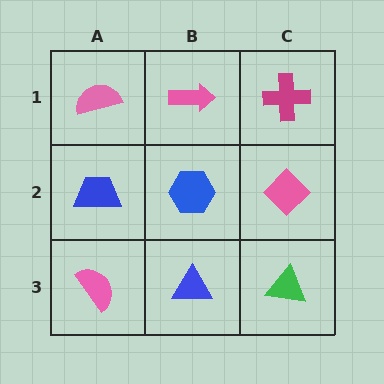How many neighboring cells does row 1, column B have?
3.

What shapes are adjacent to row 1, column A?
A blue trapezoid (row 2, column A), a pink arrow (row 1, column B).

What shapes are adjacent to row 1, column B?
A blue hexagon (row 2, column B), a pink semicircle (row 1, column A), a magenta cross (row 1, column C).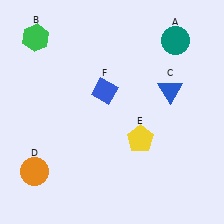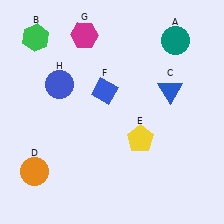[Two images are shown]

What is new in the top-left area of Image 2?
A magenta hexagon (G) was added in the top-left area of Image 2.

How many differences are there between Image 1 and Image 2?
There are 2 differences between the two images.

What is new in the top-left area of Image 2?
A blue circle (H) was added in the top-left area of Image 2.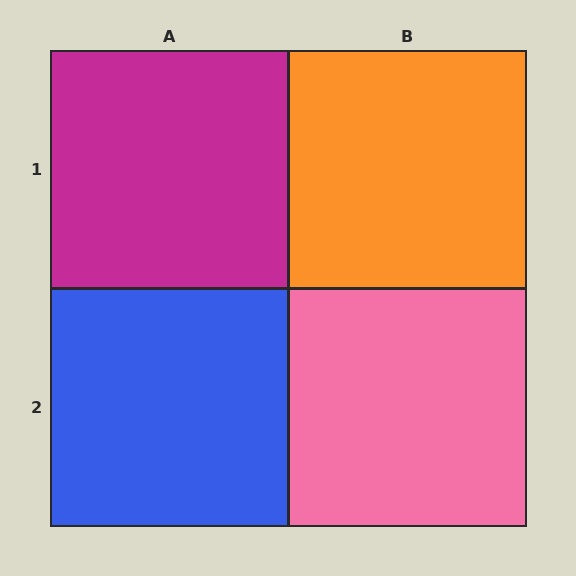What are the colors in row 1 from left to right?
Magenta, orange.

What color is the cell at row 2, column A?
Blue.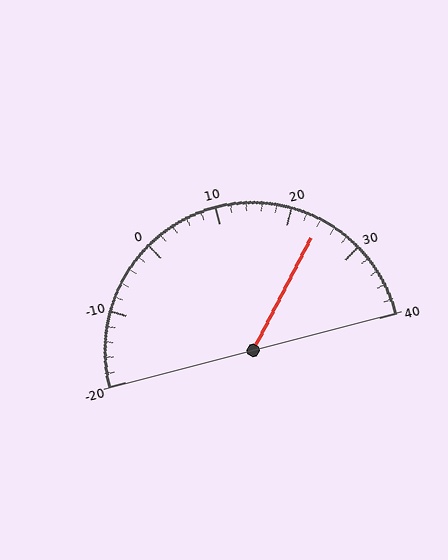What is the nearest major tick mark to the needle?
The nearest major tick mark is 20.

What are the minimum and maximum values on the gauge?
The gauge ranges from -20 to 40.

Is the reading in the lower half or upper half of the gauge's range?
The reading is in the upper half of the range (-20 to 40).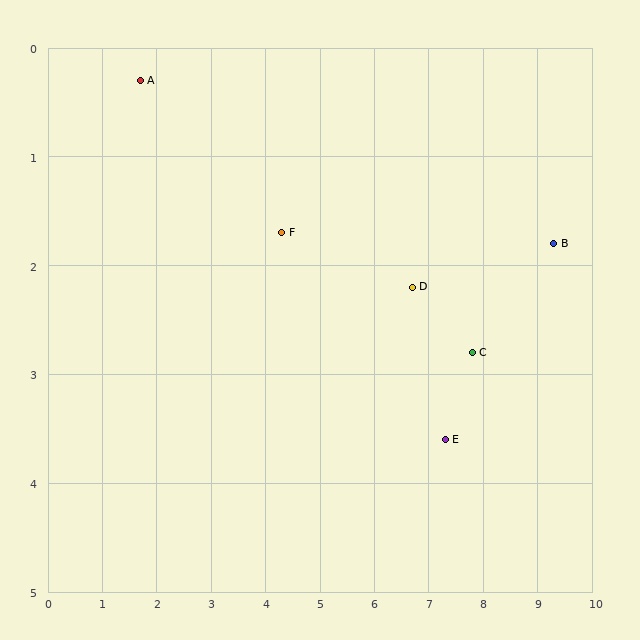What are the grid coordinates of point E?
Point E is at approximately (7.3, 3.6).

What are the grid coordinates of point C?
Point C is at approximately (7.8, 2.8).